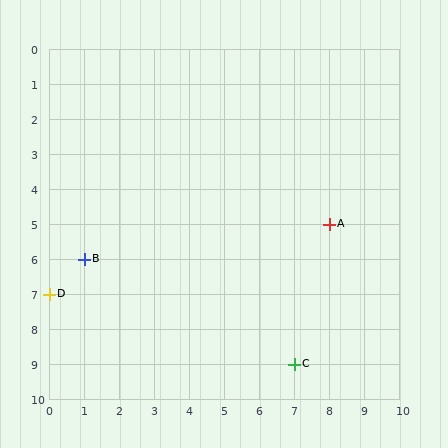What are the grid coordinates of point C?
Point C is at grid coordinates (7, 9).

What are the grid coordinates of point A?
Point A is at grid coordinates (8, 5).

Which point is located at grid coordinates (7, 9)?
Point C is at (7, 9).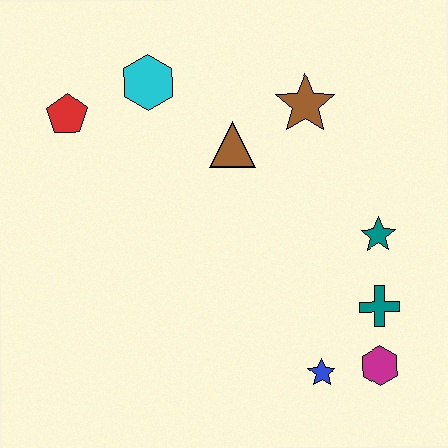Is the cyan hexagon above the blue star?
Yes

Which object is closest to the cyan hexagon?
The red pentagon is closest to the cyan hexagon.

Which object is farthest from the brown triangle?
The magenta hexagon is farthest from the brown triangle.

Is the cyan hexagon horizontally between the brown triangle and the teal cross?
No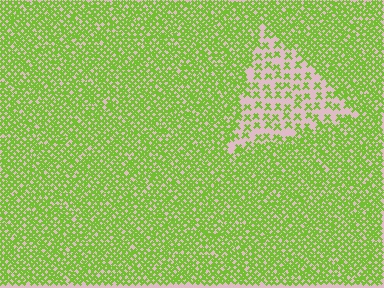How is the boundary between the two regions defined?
The boundary is defined by a change in element density (approximately 2.7x ratio). All elements are the same color, size, and shape.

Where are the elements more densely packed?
The elements are more densely packed outside the triangle boundary.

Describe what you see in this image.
The image contains small lime elements arranged at two different densities. A triangle-shaped region is visible where the elements are less densely packed than the surrounding area.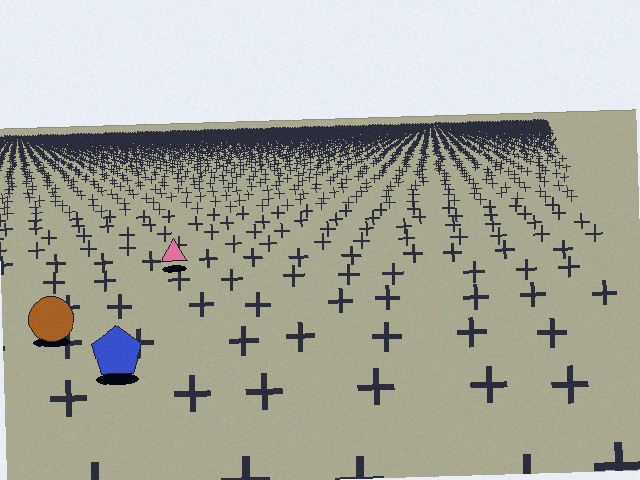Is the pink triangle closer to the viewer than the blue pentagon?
No. The blue pentagon is closer — you can tell from the texture gradient: the ground texture is coarser near it.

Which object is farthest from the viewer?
The pink triangle is farthest from the viewer. It appears smaller and the ground texture around it is denser.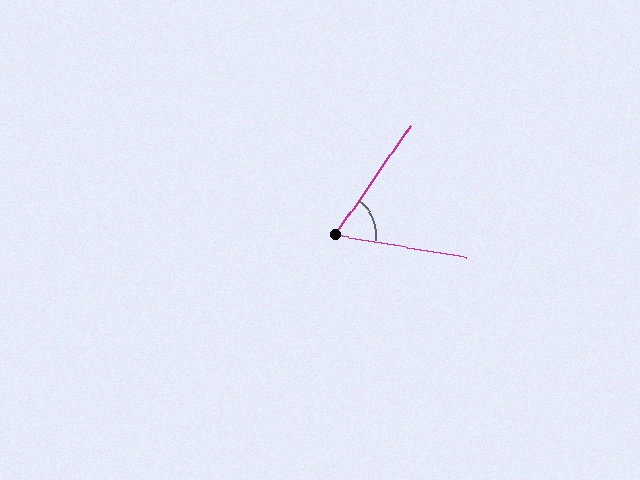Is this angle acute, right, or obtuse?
It is acute.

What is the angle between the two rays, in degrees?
Approximately 65 degrees.